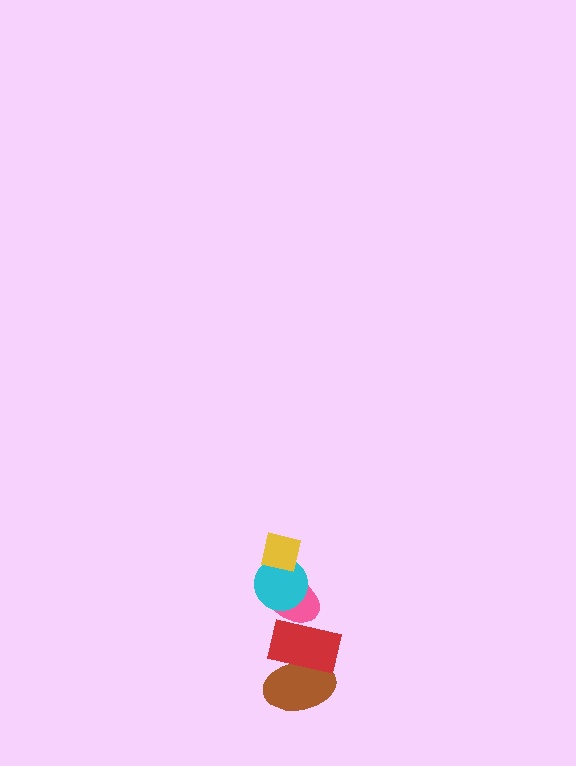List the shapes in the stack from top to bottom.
From top to bottom: the yellow square, the cyan circle, the pink ellipse, the red rectangle, the brown ellipse.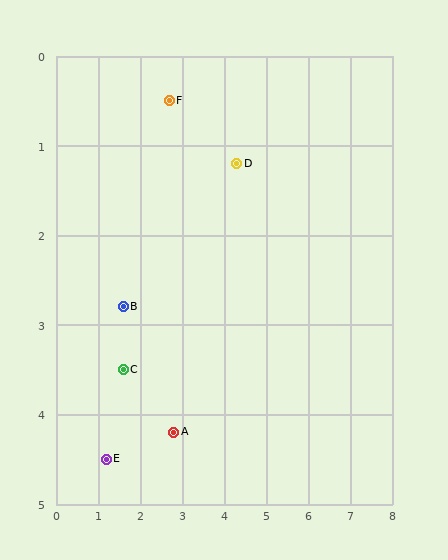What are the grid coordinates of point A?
Point A is at approximately (2.8, 4.2).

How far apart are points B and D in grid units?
Points B and D are about 3.1 grid units apart.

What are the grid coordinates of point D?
Point D is at approximately (4.3, 1.2).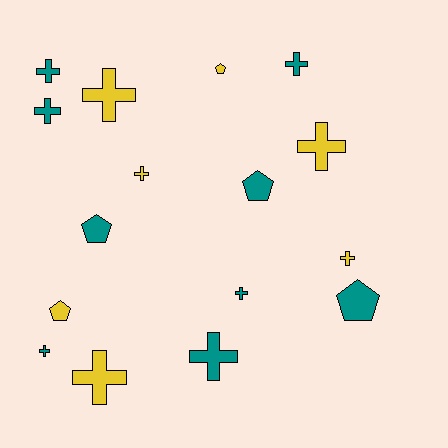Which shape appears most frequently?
Cross, with 11 objects.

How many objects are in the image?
There are 16 objects.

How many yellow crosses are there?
There are 5 yellow crosses.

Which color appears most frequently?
Teal, with 9 objects.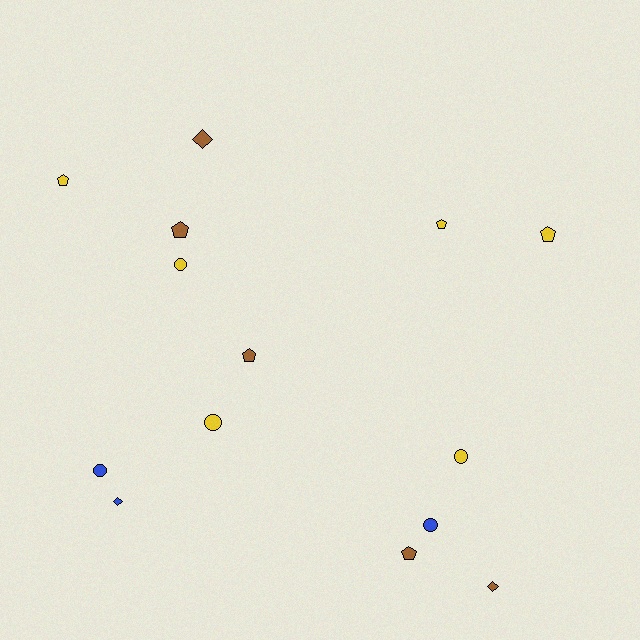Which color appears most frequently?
Yellow, with 6 objects.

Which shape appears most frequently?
Pentagon, with 6 objects.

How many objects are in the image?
There are 14 objects.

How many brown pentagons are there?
There are 3 brown pentagons.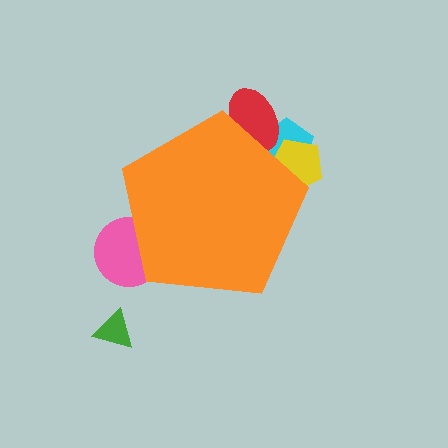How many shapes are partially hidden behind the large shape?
4 shapes are partially hidden.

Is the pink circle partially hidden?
Yes, the pink circle is partially hidden behind the orange pentagon.